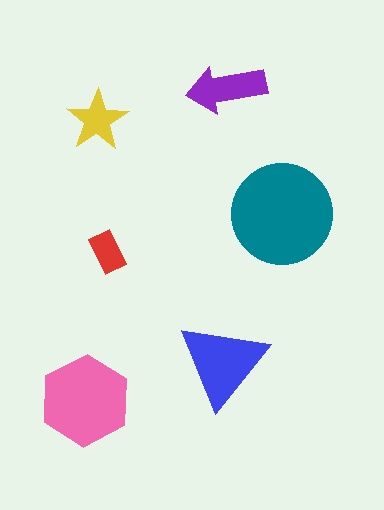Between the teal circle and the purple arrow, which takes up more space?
The teal circle.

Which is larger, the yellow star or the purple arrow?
The purple arrow.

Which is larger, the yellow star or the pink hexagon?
The pink hexagon.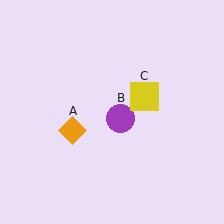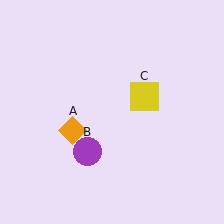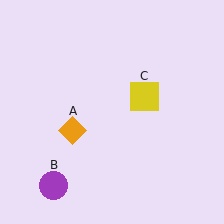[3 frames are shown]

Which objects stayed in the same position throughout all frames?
Orange diamond (object A) and yellow square (object C) remained stationary.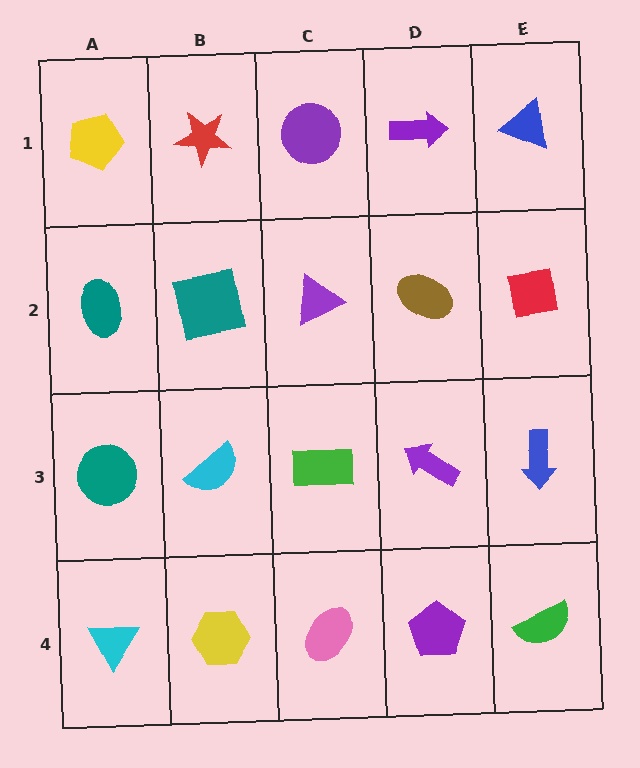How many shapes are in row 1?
5 shapes.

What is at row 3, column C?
A green rectangle.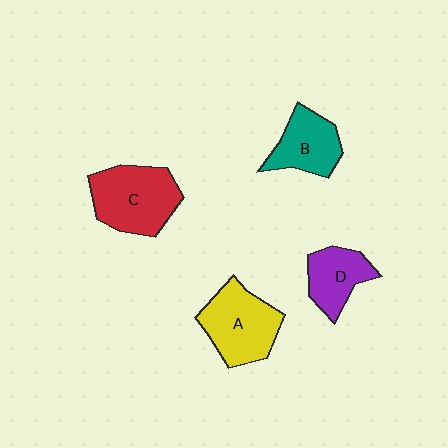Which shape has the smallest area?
Shape D (purple).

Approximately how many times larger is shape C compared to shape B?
Approximately 1.4 times.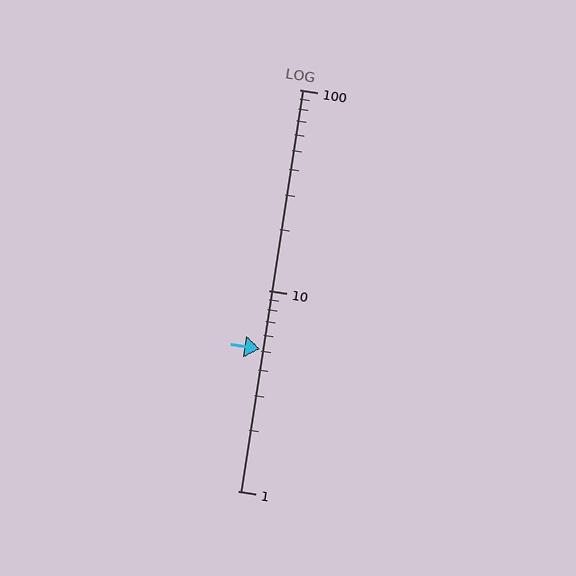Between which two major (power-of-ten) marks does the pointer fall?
The pointer is between 1 and 10.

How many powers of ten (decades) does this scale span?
The scale spans 2 decades, from 1 to 100.